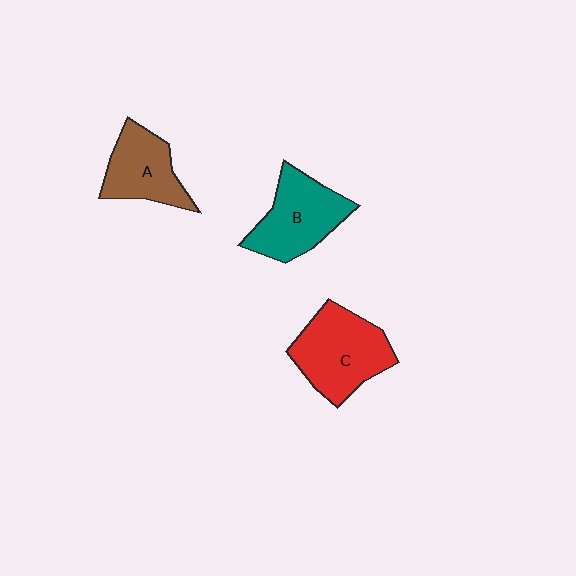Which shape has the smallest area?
Shape A (brown).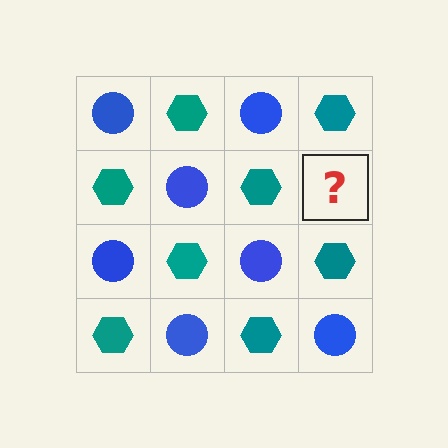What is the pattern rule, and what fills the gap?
The rule is that it alternates blue circle and teal hexagon in a checkerboard pattern. The gap should be filled with a blue circle.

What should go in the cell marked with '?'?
The missing cell should contain a blue circle.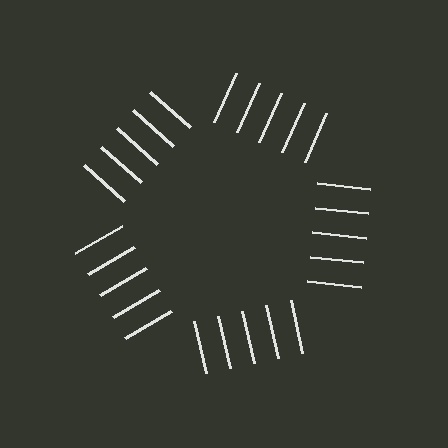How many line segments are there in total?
25 — 5 along each of the 5 edges.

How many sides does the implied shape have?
5 sides — the line-ends trace a pentagon.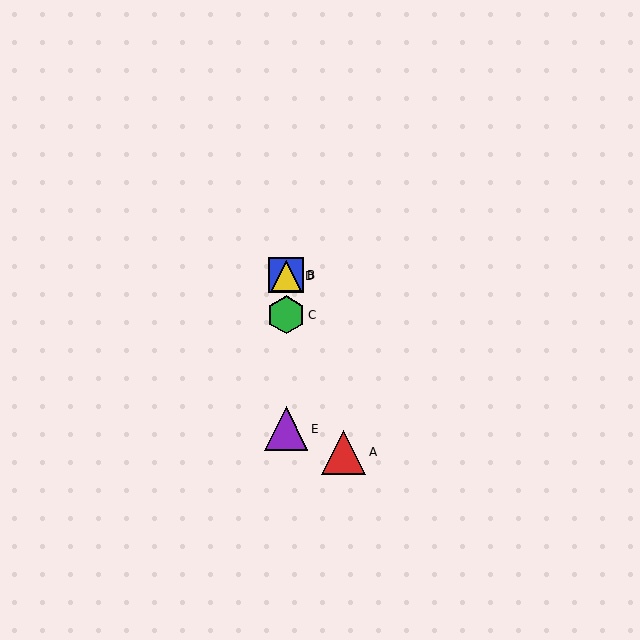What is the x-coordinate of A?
Object A is at x≈344.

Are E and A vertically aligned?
No, E is at x≈286 and A is at x≈344.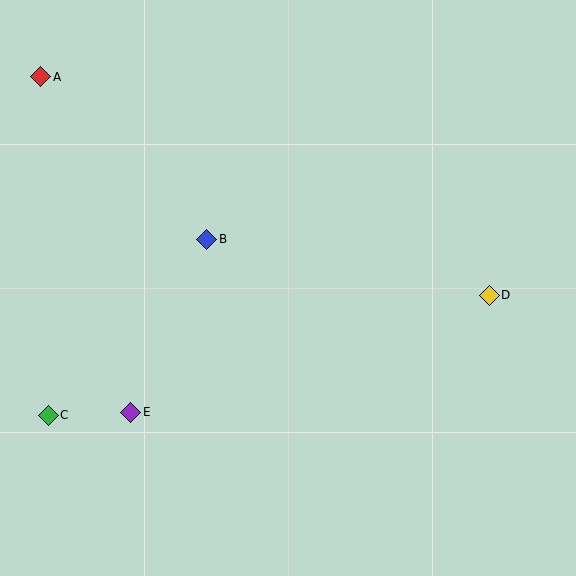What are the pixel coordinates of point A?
Point A is at (41, 77).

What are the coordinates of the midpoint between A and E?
The midpoint between A and E is at (86, 244).